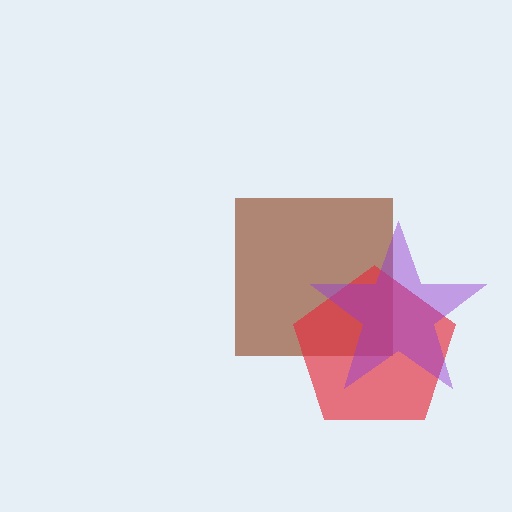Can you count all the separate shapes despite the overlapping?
Yes, there are 3 separate shapes.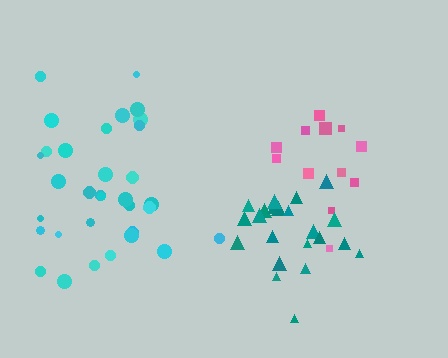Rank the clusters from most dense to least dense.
teal, cyan, pink.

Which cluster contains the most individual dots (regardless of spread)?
Cyan (34).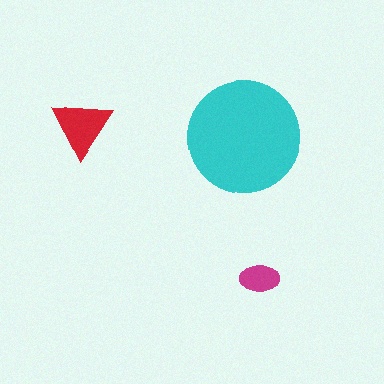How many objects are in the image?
There are 3 objects in the image.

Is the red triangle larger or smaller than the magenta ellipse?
Larger.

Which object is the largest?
The cyan circle.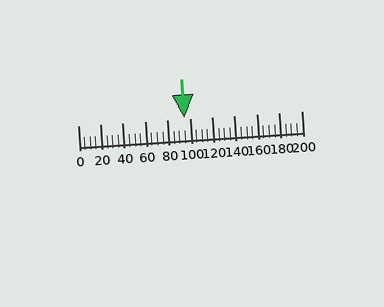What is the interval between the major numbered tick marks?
The major tick marks are spaced 20 units apart.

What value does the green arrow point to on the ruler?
The green arrow points to approximately 95.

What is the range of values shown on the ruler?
The ruler shows values from 0 to 200.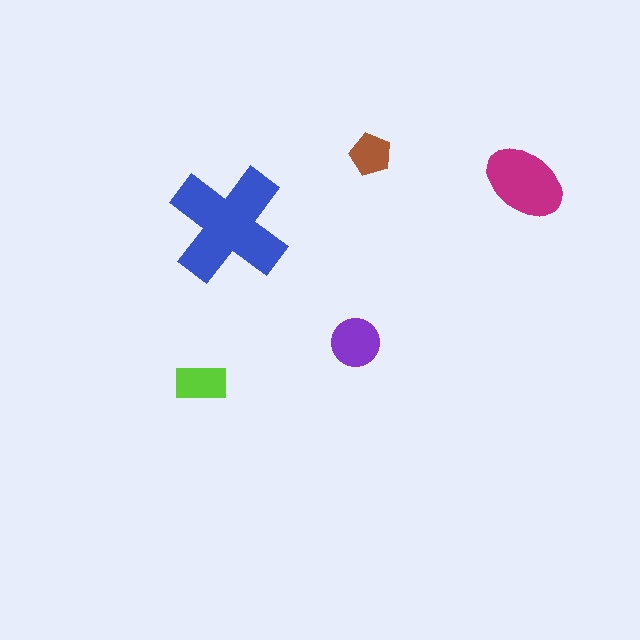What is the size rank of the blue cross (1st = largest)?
1st.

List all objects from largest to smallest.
The blue cross, the magenta ellipse, the purple circle, the lime rectangle, the brown pentagon.